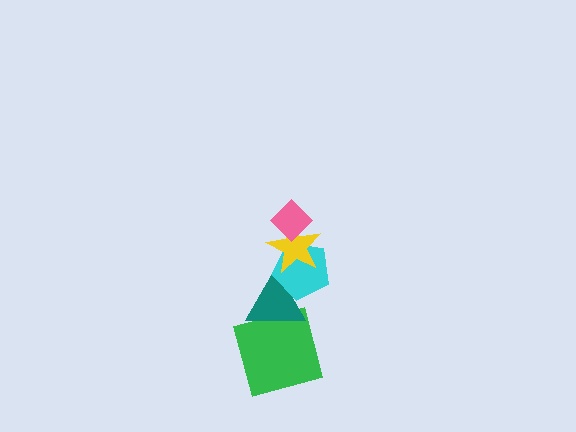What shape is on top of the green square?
The teal triangle is on top of the green square.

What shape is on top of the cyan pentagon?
The yellow star is on top of the cyan pentagon.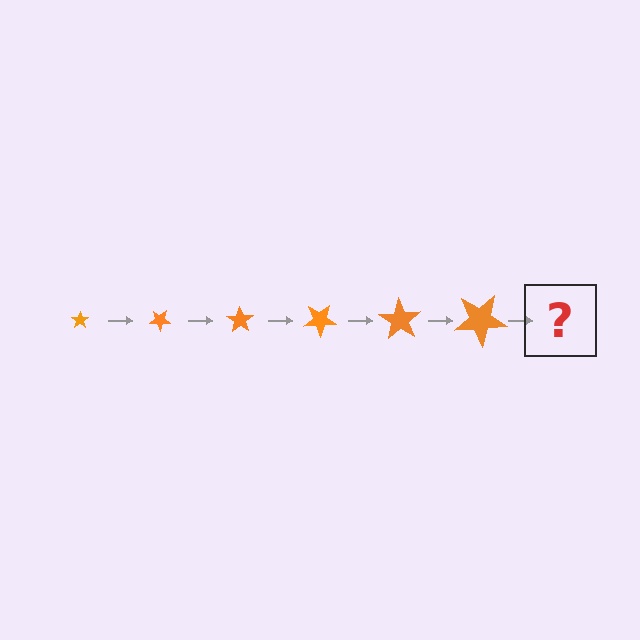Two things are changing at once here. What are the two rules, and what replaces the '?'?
The two rules are that the star grows larger each step and it rotates 35 degrees each step. The '?' should be a star, larger than the previous one and rotated 210 degrees from the start.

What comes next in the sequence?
The next element should be a star, larger than the previous one and rotated 210 degrees from the start.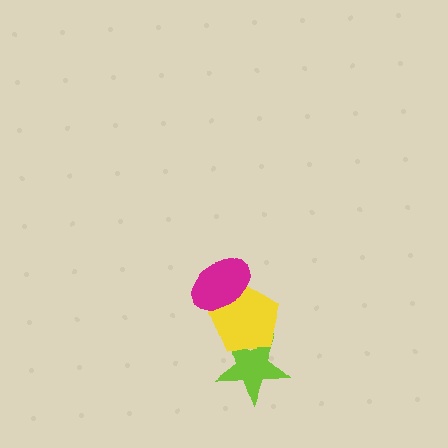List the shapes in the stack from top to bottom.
From top to bottom: the magenta ellipse, the yellow pentagon, the lime star.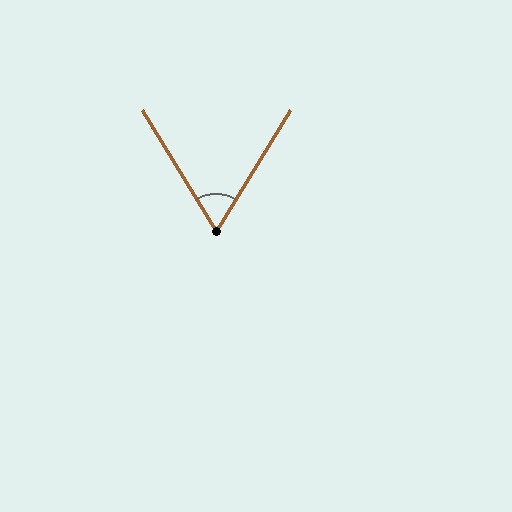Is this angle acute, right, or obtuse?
It is acute.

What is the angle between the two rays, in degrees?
Approximately 63 degrees.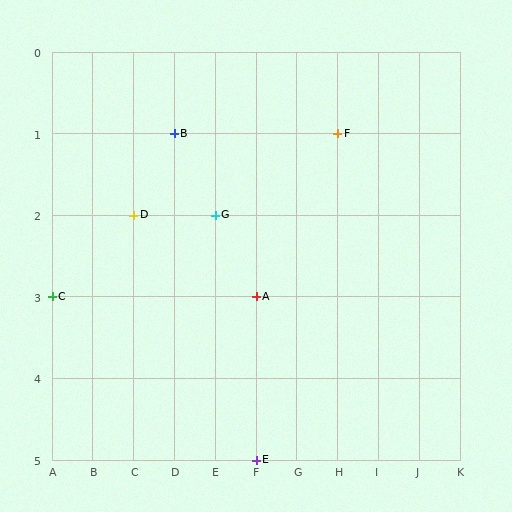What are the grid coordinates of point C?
Point C is at grid coordinates (A, 3).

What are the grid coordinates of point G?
Point G is at grid coordinates (E, 2).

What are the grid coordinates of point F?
Point F is at grid coordinates (H, 1).